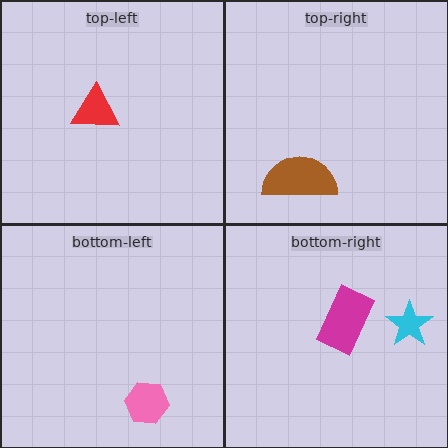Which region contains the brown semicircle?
The top-right region.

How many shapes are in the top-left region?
1.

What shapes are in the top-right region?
The brown semicircle.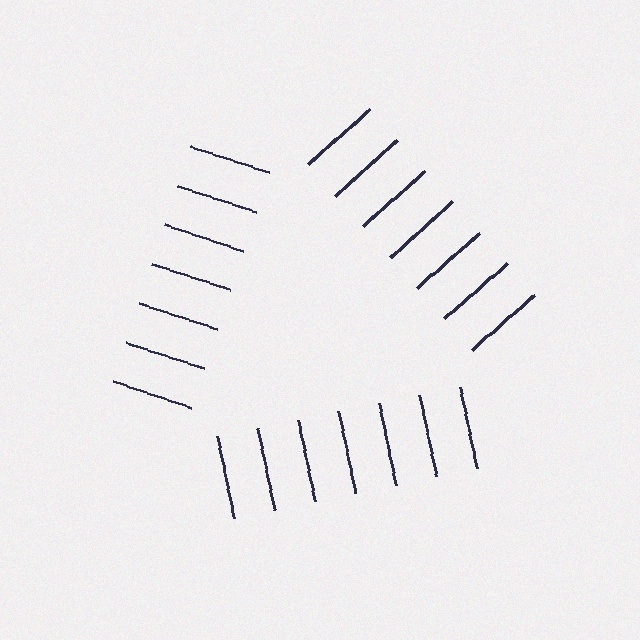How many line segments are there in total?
21 — 7 along each of the 3 edges.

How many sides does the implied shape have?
3 sides — the line-ends trace a triangle.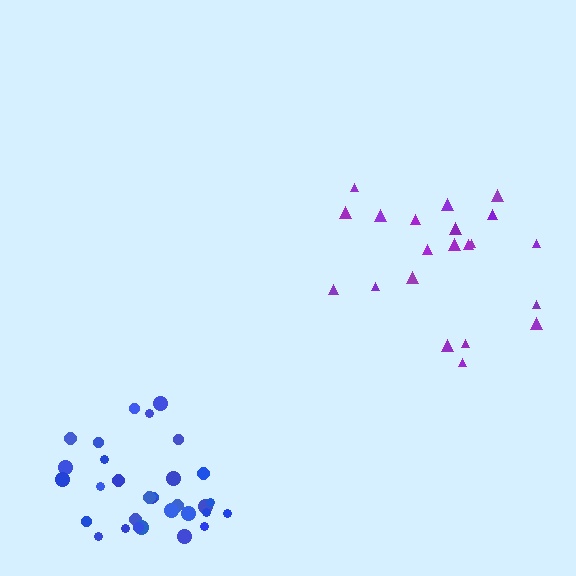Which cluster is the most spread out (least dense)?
Purple.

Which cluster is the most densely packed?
Blue.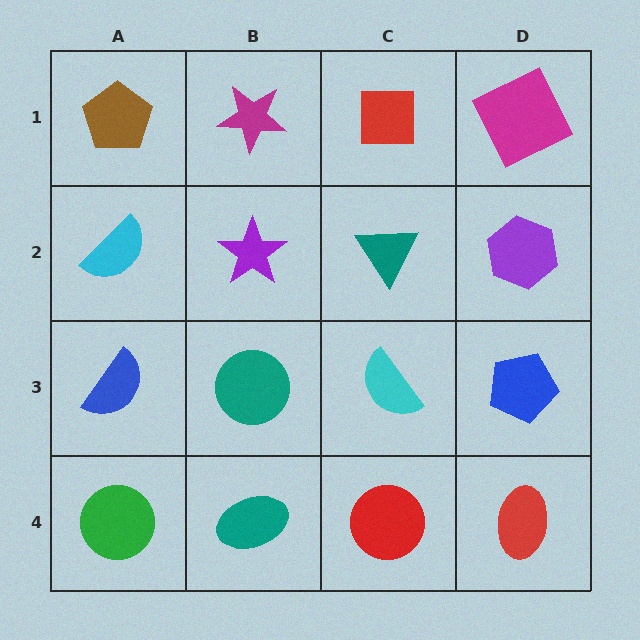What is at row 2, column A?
A cyan semicircle.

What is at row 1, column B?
A magenta star.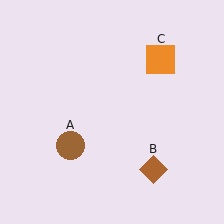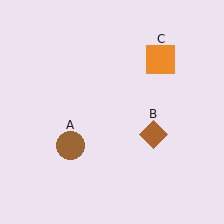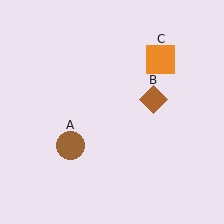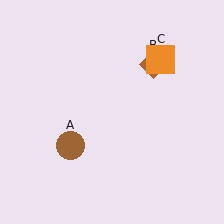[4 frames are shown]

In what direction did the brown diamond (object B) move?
The brown diamond (object B) moved up.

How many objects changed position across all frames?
1 object changed position: brown diamond (object B).